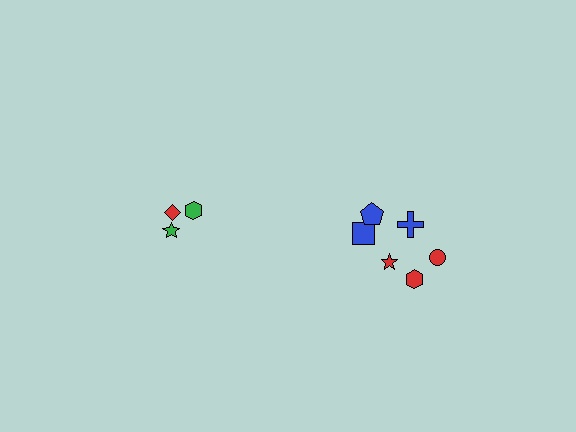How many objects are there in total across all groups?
There are 9 objects.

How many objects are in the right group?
There are 6 objects.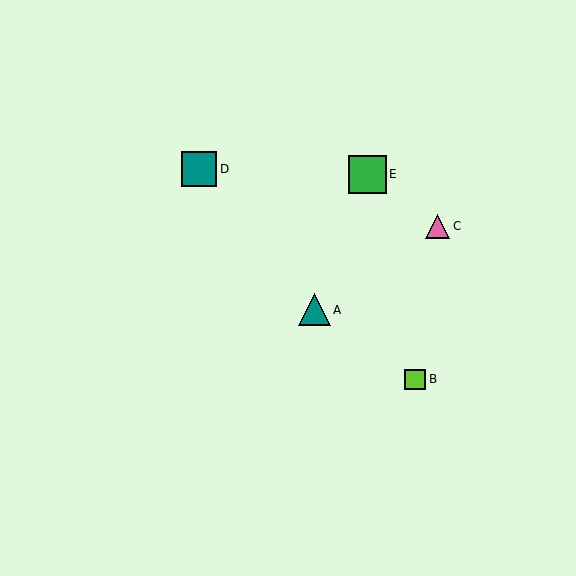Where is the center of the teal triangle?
The center of the teal triangle is at (314, 310).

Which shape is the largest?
The green square (labeled E) is the largest.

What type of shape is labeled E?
Shape E is a green square.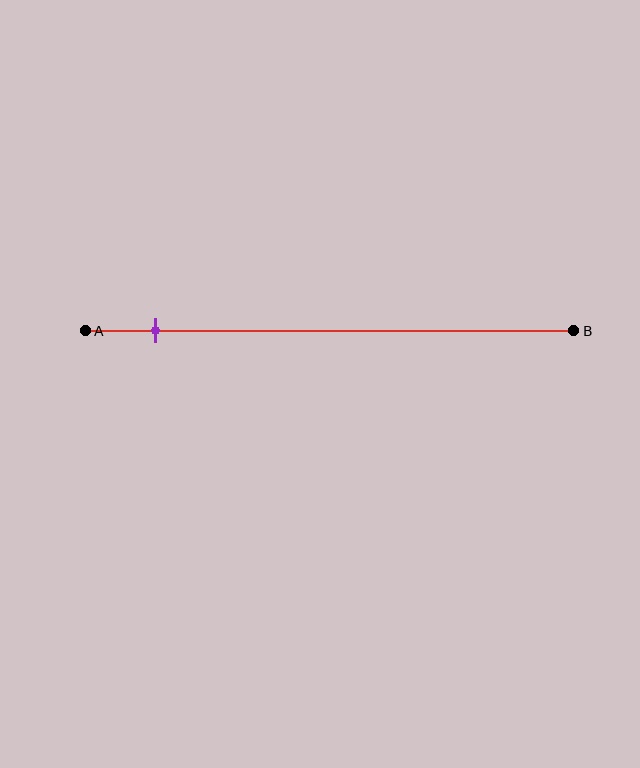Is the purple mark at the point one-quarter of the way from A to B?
No, the mark is at about 15% from A, not at the 25% one-quarter point.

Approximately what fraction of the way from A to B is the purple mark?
The purple mark is approximately 15% of the way from A to B.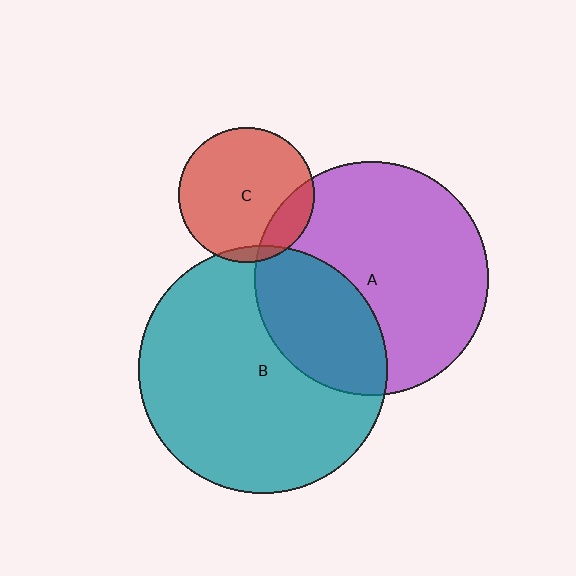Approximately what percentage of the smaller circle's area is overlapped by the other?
Approximately 30%.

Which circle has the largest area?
Circle B (teal).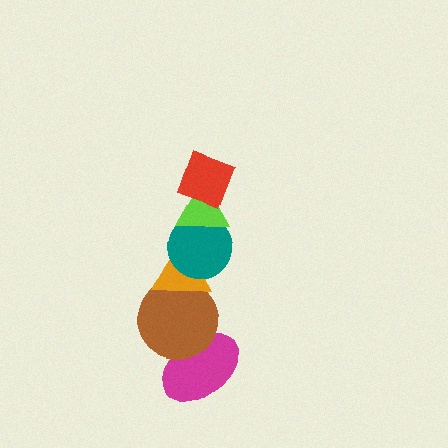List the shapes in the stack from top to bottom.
From top to bottom: the red diamond, the lime triangle, the teal circle, the orange triangle, the brown circle, the magenta ellipse.